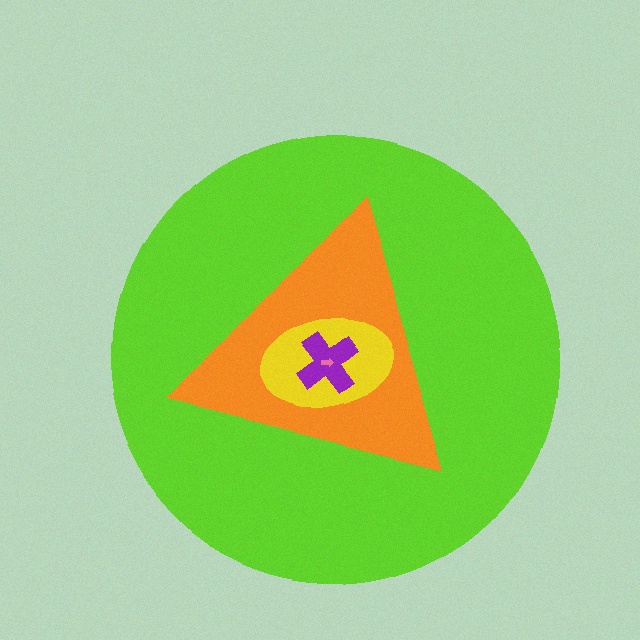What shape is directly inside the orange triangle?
The yellow ellipse.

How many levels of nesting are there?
5.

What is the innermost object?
The pink arrow.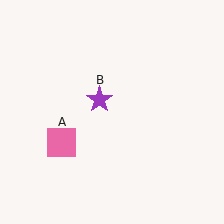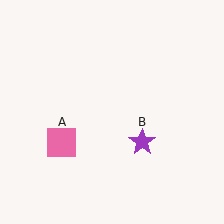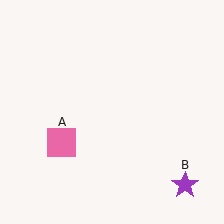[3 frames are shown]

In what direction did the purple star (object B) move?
The purple star (object B) moved down and to the right.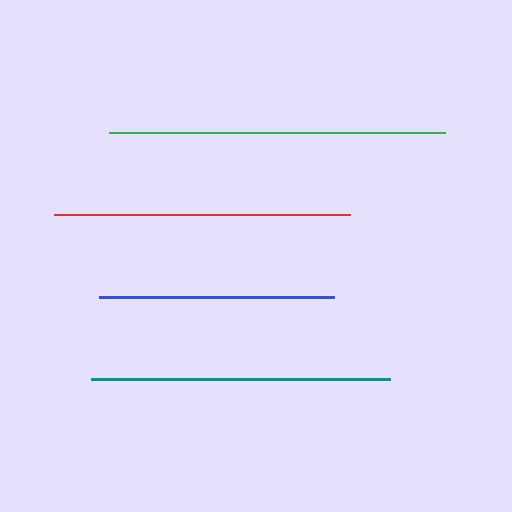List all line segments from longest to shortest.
From longest to shortest: green, teal, red, blue.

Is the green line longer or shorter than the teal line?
The green line is longer than the teal line.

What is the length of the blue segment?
The blue segment is approximately 235 pixels long.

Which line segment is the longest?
The green line is the longest at approximately 335 pixels.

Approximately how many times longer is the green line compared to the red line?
The green line is approximately 1.1 times the length of the red line.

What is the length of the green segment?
The green segment is approximately 335 pixels long.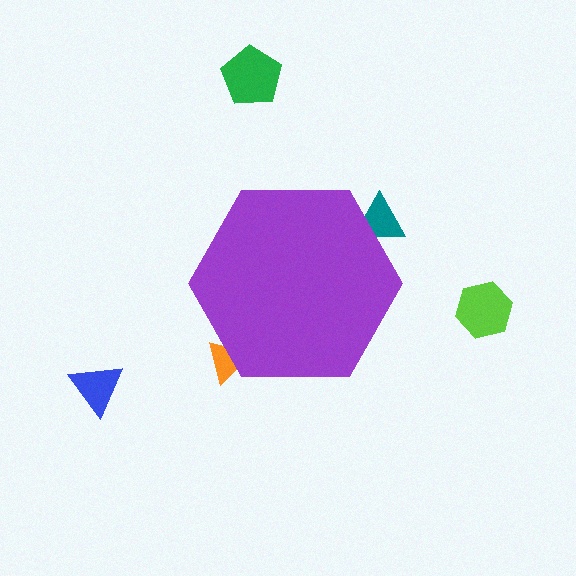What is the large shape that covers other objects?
A purple hexagon.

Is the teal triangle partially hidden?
Yes, the teal triangle is partially hidden behind the purple hexagon.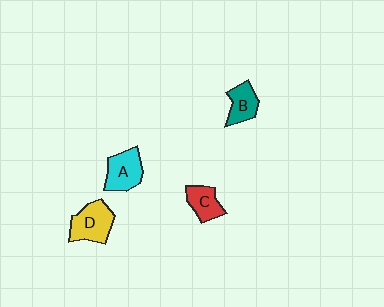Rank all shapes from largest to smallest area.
From largest to smallest: D (yellow), A (cyan), B (teal), C (red).